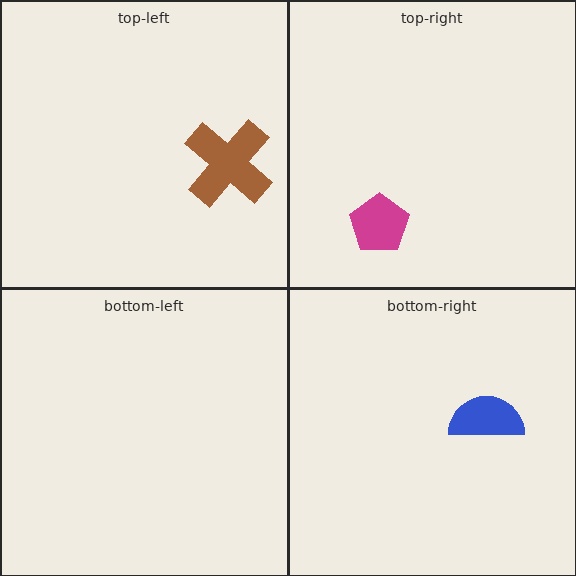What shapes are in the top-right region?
The magenta pentagon.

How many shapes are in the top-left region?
1.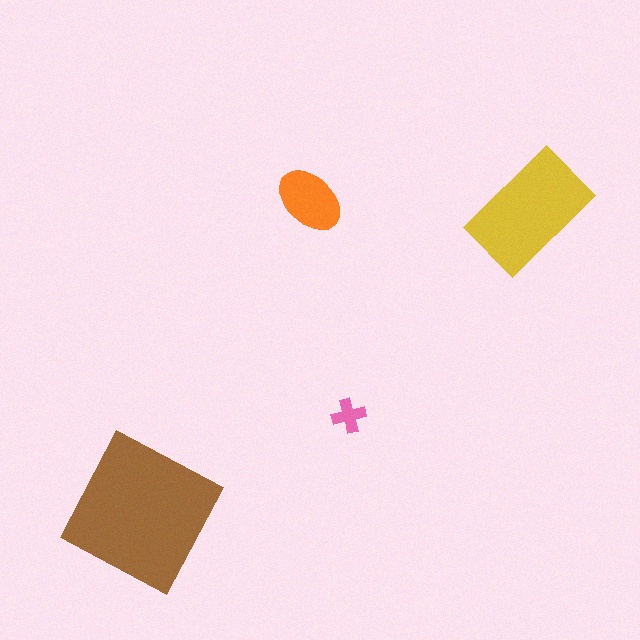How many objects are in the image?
There are 4 objects in the image.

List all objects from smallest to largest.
The pink cross, the orange ellipse, the yellow rectangle, the brown square.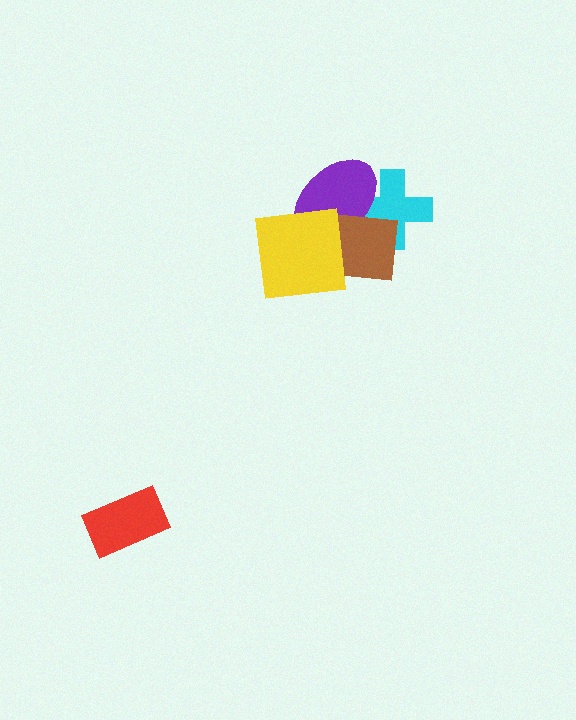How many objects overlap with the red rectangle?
0 objects overlap with the red rectangle.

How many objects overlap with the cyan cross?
2 objects overlap with the cyan cross.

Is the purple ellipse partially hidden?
Yes, it is partially covered by another shape.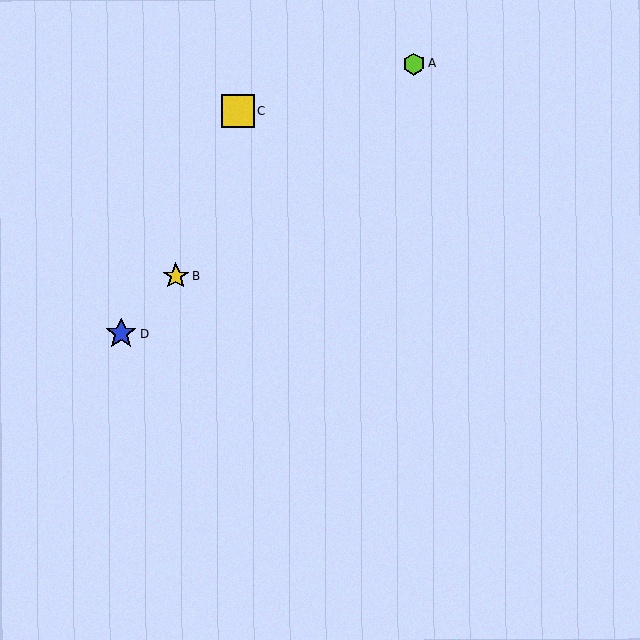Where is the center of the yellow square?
The center of the yellow square is at (238, 112).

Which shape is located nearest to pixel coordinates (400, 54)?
The lime hexagon (labeled A) at (414, 64) is nearest to that location.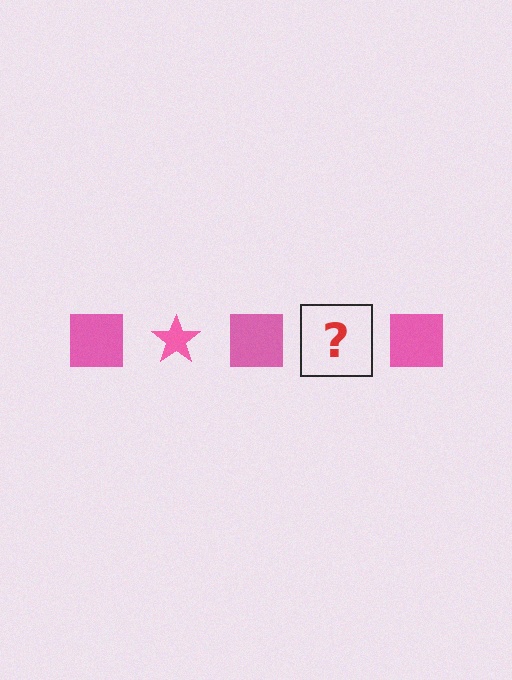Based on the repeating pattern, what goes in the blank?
The blank should be a pink star.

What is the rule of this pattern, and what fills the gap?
The rule is that the pattern cycles through square, star shapes in pink. The gap should be filled with a pink star.